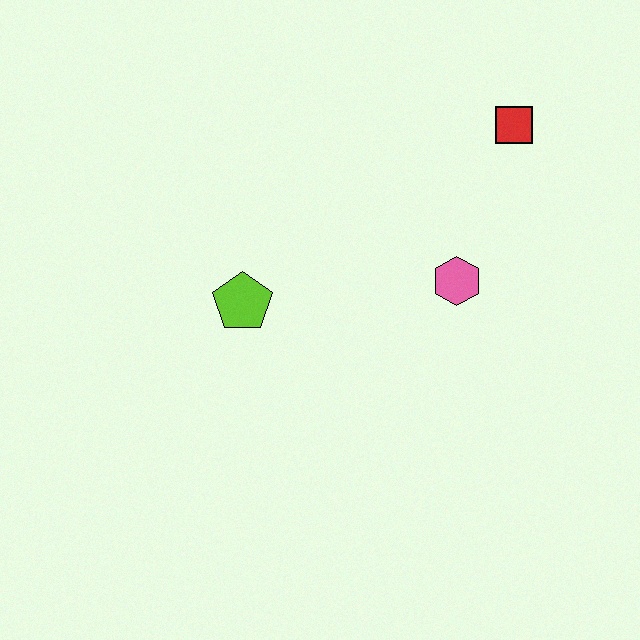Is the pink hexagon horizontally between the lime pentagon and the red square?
Yes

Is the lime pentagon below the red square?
Yes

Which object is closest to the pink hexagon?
The red square is closest to the pink hexagon.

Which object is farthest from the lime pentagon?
The red square is farthest from the lime pentagon.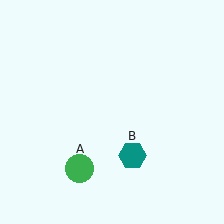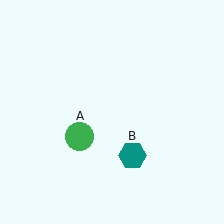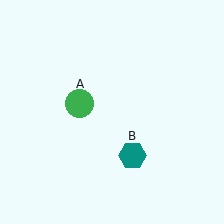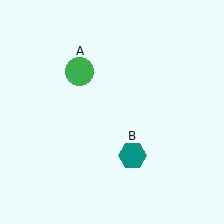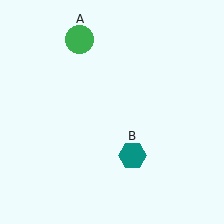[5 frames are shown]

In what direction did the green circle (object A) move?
The green circle (object A) moved up.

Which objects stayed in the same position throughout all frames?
Teal hexagon (object B) remained stationary.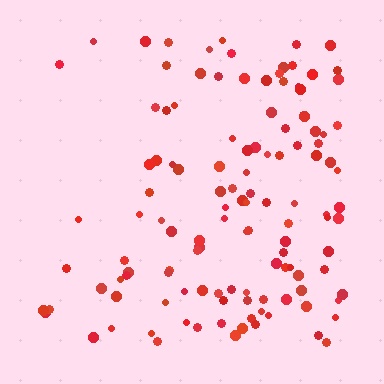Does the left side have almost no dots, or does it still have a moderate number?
Still a moderate number, just noticeably fewer than the right.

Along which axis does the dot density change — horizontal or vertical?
Horizontal.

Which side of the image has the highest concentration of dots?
The right.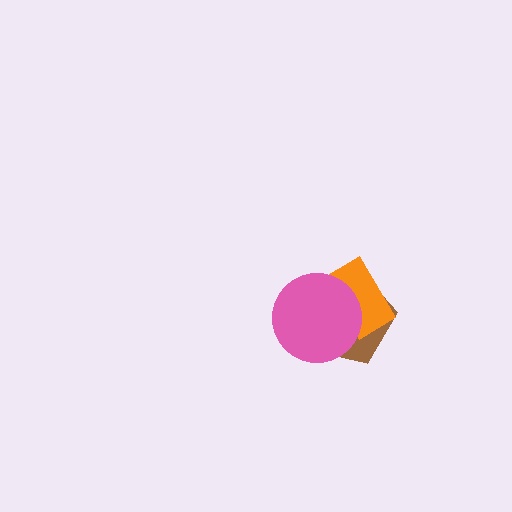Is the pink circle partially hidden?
No, no other shape covers it.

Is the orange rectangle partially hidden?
Yes, it is partially covered by another shape.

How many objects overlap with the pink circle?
2 objects overlap with the pink circle.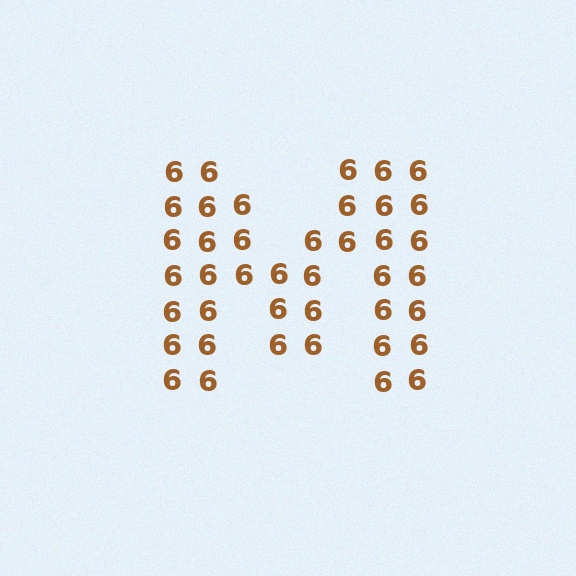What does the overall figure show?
The overall figure shows the letter M.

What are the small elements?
The small elements are digit 6's.